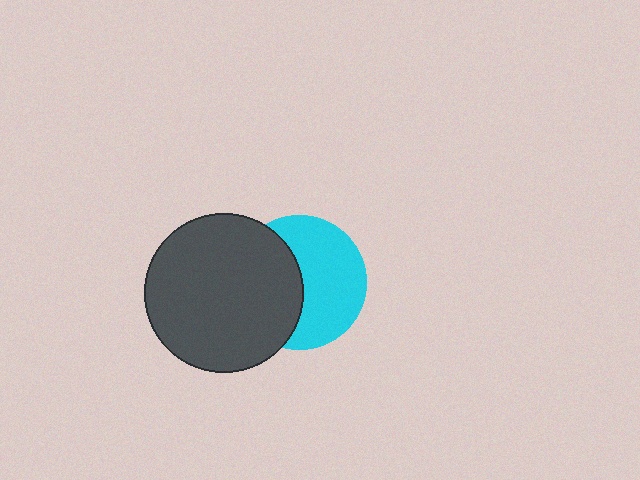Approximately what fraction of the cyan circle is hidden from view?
Roughly 44% of the cyan circle is hidden behind the dark gray circle.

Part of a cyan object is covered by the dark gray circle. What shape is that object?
It is a circle.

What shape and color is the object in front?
The object in front is a dark gray circle.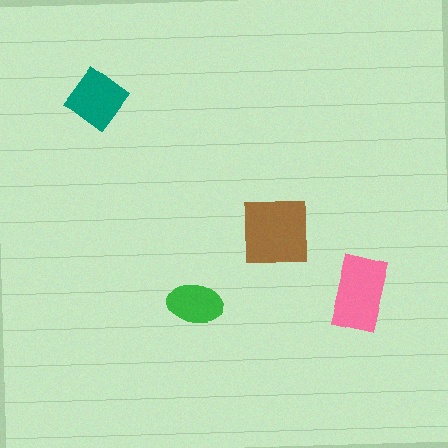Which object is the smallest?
The green ellipse.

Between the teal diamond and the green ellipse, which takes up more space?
The teal diamond.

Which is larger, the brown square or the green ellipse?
The brown square.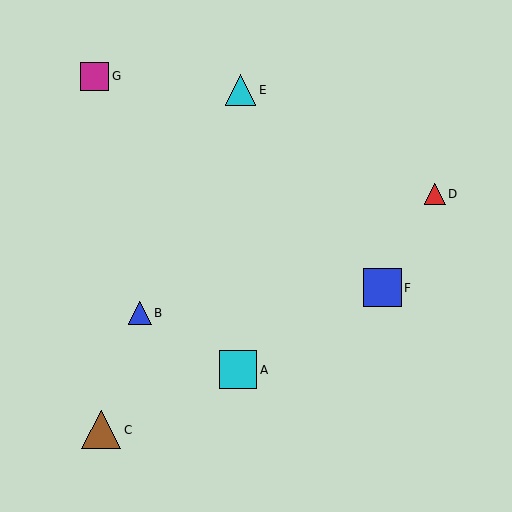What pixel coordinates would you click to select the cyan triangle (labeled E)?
Click at (240, 90) to select the cyan triangle E.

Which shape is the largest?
The brown triangle (labeled C) is the largest.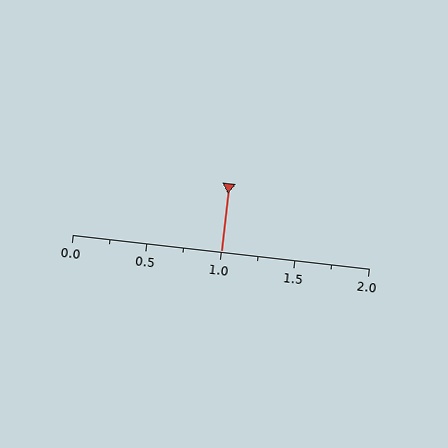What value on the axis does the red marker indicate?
The marker indicates approximately 1.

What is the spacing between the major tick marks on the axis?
The major ticks are spaced 0.5 apart.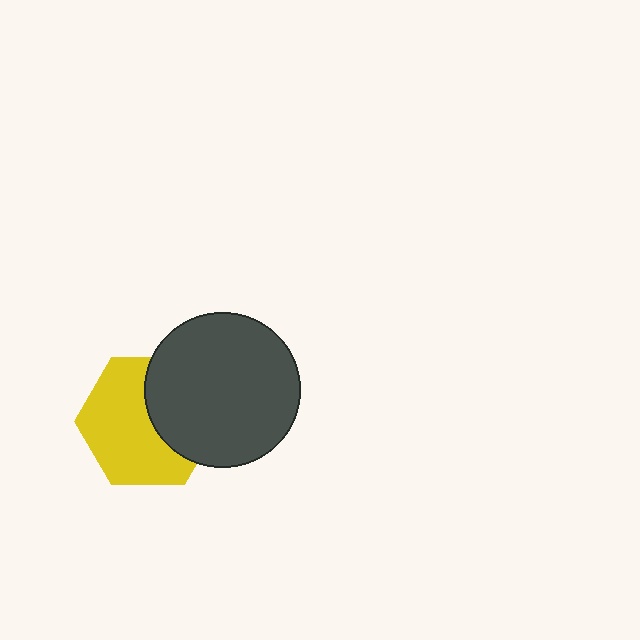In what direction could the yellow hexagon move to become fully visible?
The yellow hexagon could move left. That would shift it out from behind the dark gray circle entirely.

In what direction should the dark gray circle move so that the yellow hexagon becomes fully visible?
The dark gray circle should move right. That is the shortest direction to clear the overlap and leave the yellow hexagon fully visible.